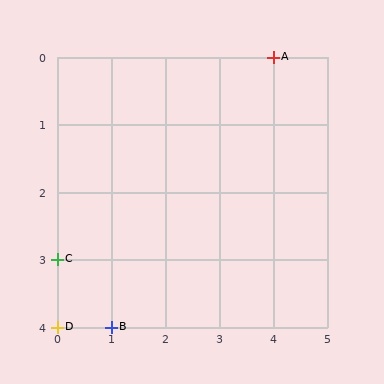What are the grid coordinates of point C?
Point C is at grid coordinates (0, 3).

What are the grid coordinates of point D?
Point D is at grid coordinates (0, 4).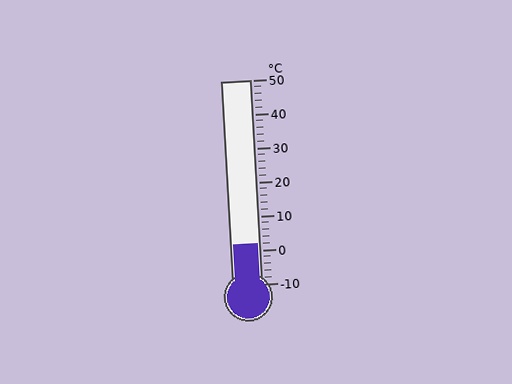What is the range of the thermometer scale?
The thermometer scale ranges from -10°C to 50°C.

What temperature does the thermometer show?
The thermometer shows approximately 2°C.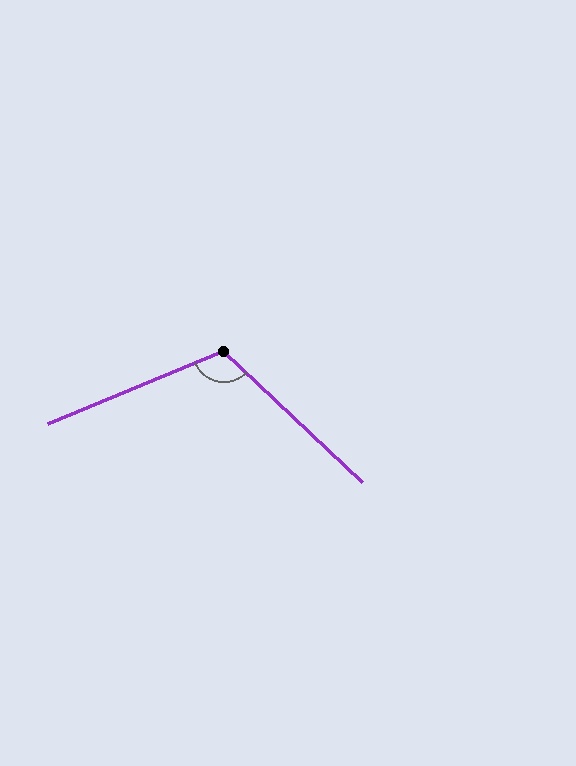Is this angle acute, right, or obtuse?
It is obtuse.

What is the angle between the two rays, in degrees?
Approximately 114 degrees.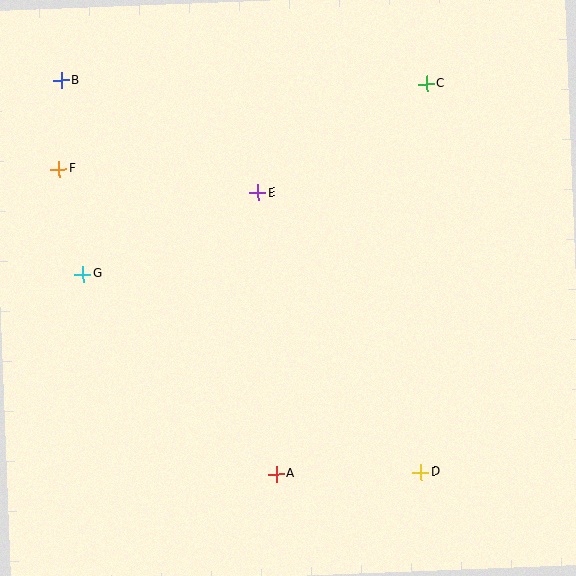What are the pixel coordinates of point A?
Point A is at (276, 474).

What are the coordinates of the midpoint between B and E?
The midpoint between B and E is at (160, 137).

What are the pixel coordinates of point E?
Point E is at (258, 193).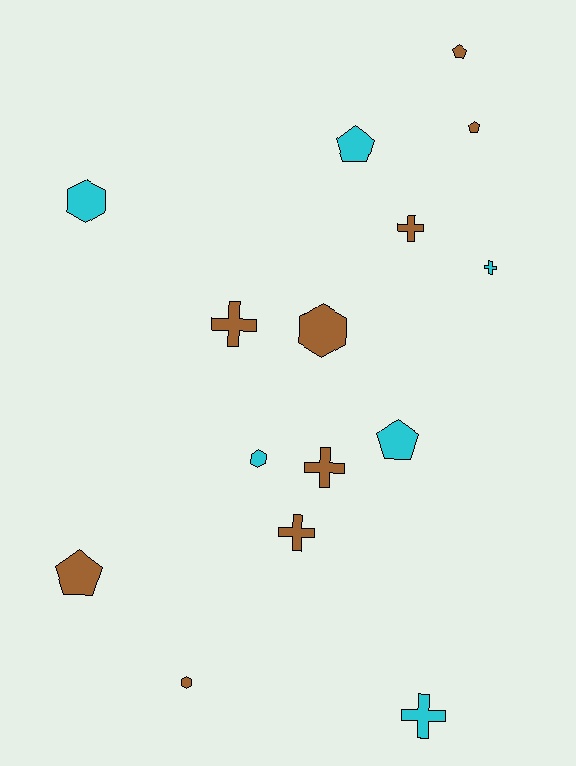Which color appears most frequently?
Brown, with 9 objects.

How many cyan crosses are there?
There are 2 cyan crosses.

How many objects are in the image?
There are 15 objects.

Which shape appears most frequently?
Cross, with 6 objects.